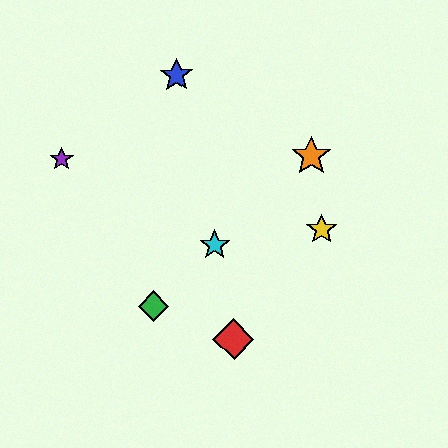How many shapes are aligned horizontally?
2 shapes (the purple star, the orange star) are aligned horizontally.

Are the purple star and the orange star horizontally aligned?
Yes, both are at y≈159.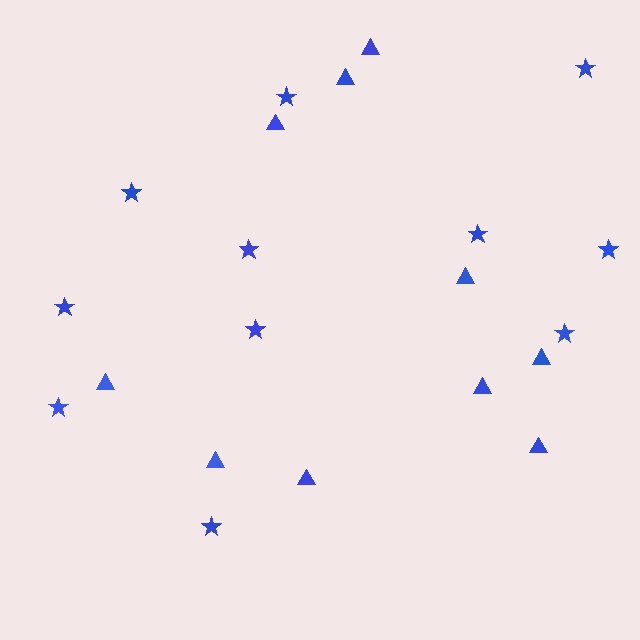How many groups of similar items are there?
There are 2 groups: one group of stars (11) and one group of triangles (10).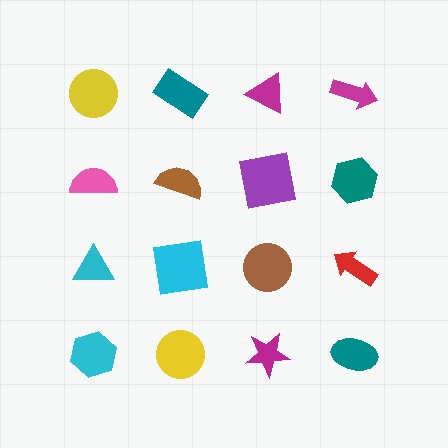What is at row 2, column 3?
A purple square.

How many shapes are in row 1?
4 shapes.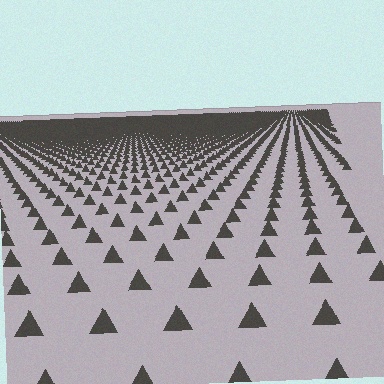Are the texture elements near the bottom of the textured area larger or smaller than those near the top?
Larger. Near the bottom, elements are closer to the viewer and appear at a bigger on-screen size.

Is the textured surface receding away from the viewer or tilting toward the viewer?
The surface is receding away from the viewer. Texture elements get smaller and denser toward the top.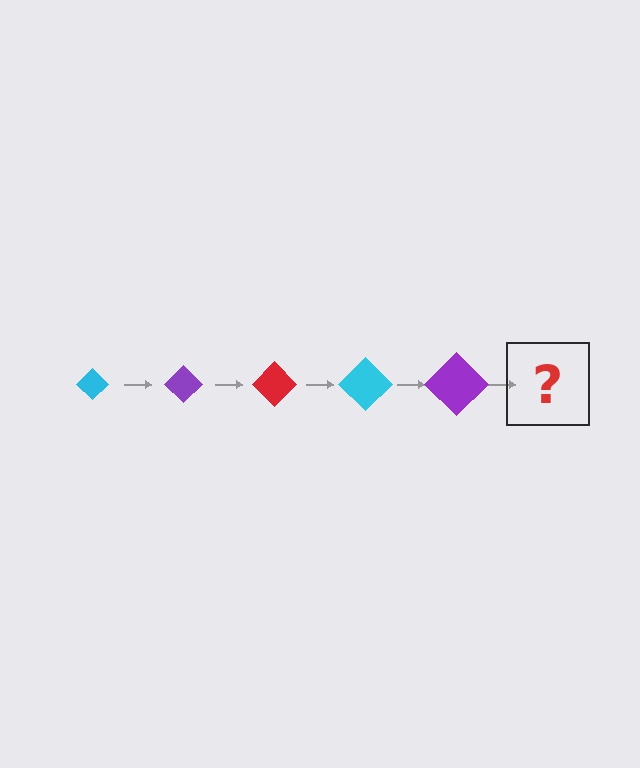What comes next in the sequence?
The next element should be a red diamond, larger than the previous one.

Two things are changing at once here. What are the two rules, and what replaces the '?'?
The two rules are that the diamond grows larger each step and the color cycles through cyan, purple, and red. The '?' should be a red diamond, larger than the previous one.